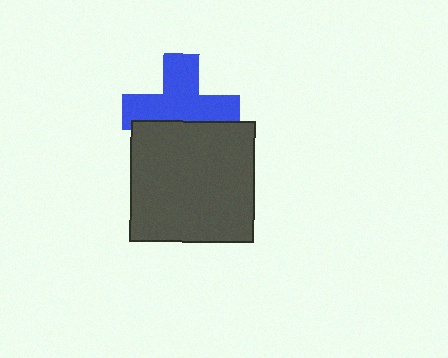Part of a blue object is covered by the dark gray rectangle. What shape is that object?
It is a cross.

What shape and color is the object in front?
The object in front is a dark gray rectangle.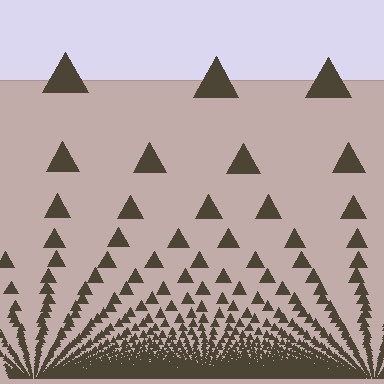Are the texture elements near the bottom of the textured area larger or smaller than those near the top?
Smaller. The gradient is inverted — elements near the bottom are smaller and denser.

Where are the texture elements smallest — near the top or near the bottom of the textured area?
Near the bottom.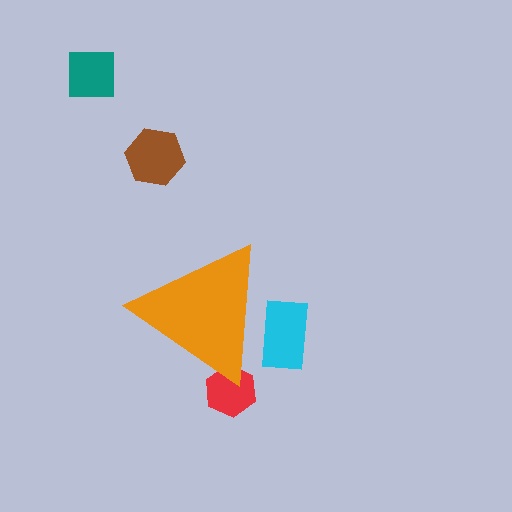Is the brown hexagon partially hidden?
No, the brown hexagon is fully visible.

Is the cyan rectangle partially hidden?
Yes, the cyan rectangle is partially hidden behind the orange triangle.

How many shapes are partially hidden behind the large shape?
2 shapes are partially hidden.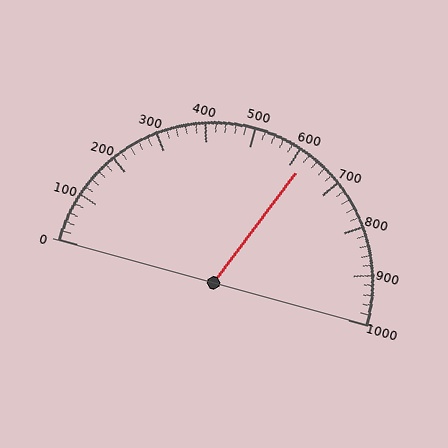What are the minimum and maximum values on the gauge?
The gauge ranges from 0 to 1000.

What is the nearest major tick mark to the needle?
The nearest major tick mark is 600.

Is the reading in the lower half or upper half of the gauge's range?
The reading is in the upper half of the range (0 to 1000).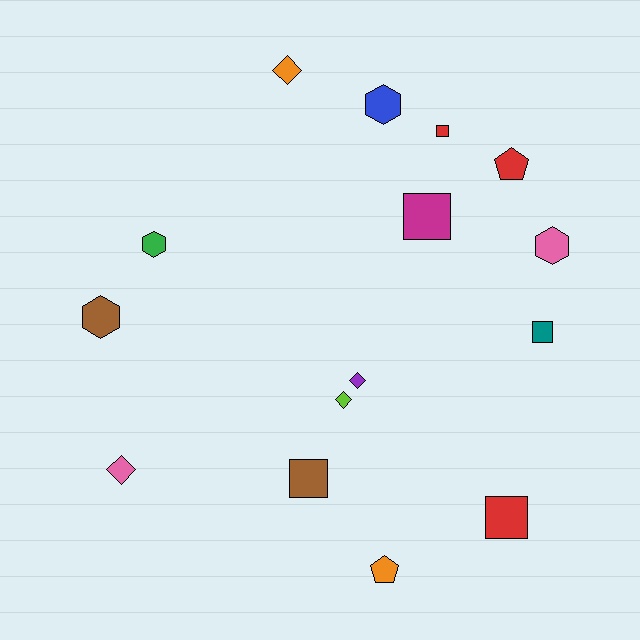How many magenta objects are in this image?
There is 1 magenta object.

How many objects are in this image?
There are 15 objects.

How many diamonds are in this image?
There are 4 diamonds.